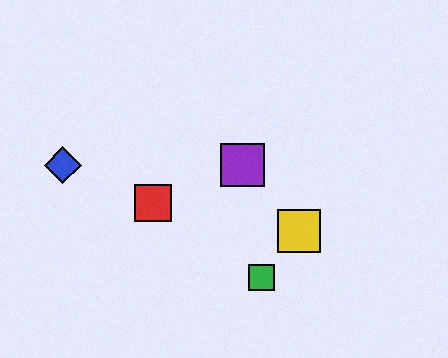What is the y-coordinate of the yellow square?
The yellow square is at y≈231.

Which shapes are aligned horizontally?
The blue diamond, the purple square are aligned horizontally.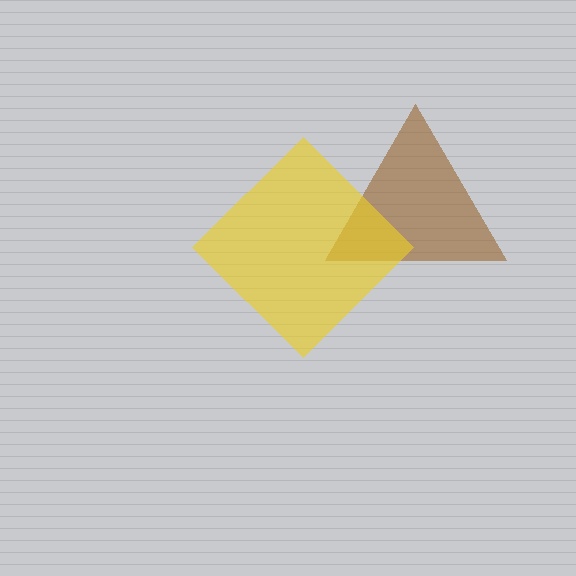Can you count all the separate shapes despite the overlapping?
Yes, there are 2 separate shapes.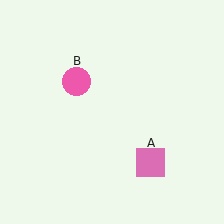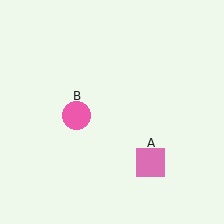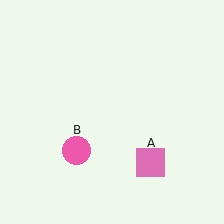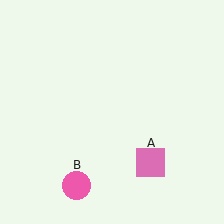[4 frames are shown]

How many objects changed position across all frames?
1 object changed position: pink circle (object B).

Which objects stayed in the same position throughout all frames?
Pink square (object A) remained stationary.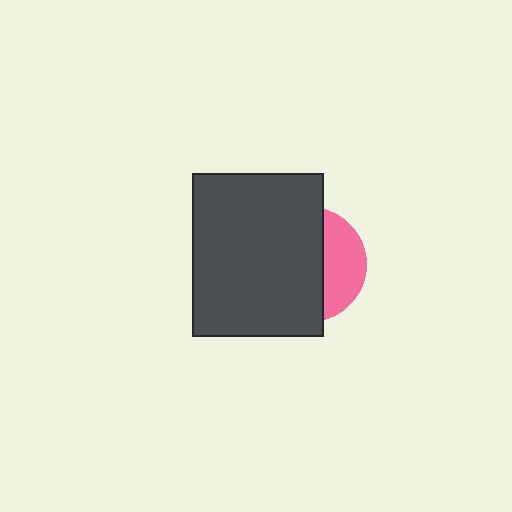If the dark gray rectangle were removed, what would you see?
You would see the complete pink circle.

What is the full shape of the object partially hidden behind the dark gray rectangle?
The partially hidden object is a pink circle.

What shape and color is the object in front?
The object in front is a dark gray rectangle.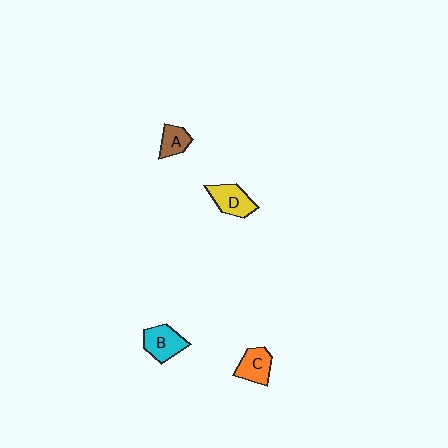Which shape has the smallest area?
Shape A (brown).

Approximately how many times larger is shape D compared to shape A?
Approximately 1.4 times.